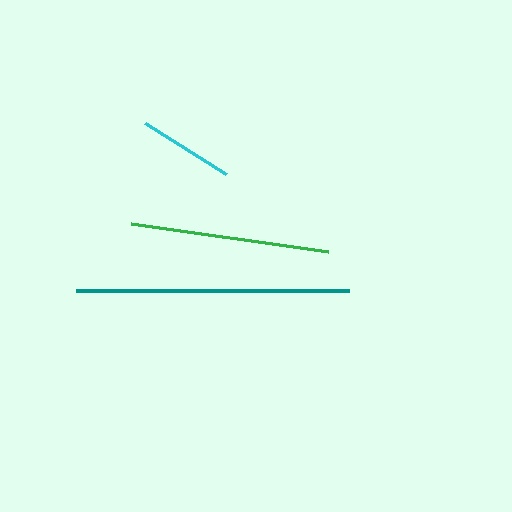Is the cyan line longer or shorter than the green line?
The green line is longer than the cyan line.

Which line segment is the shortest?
The cyan line is the shortest at approximately 96 pixels.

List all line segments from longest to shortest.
From longest to shortest: teal, green, cyan.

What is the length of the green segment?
The green segment is approximately 199 pixels long.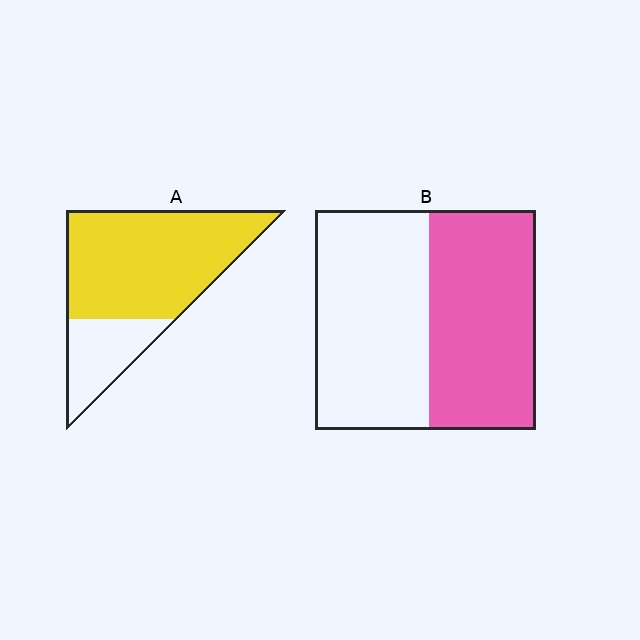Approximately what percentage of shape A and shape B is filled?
A is approximately 75% and B is approximately 50%.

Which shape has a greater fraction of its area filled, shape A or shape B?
Shape A.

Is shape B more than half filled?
Roughly half.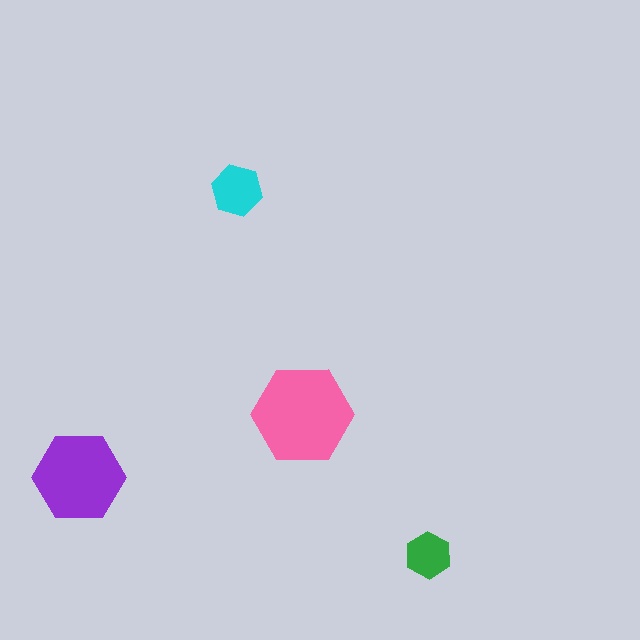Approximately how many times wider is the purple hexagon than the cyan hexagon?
About 2 times wider.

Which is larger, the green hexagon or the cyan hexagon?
The cyan one.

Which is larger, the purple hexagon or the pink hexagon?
The pink one.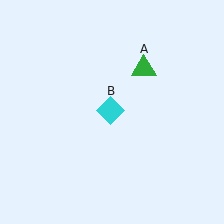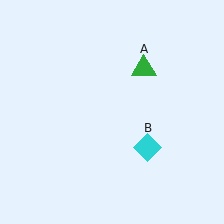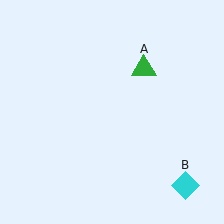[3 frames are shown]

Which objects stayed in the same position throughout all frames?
Green triangle (object A) remained stationary.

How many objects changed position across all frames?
1 object changed position: cyan diamond (object B).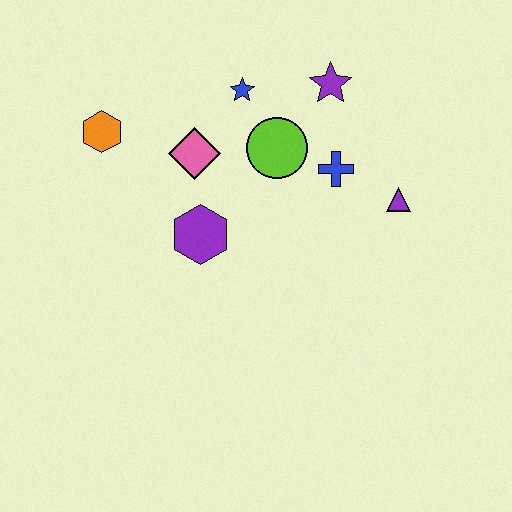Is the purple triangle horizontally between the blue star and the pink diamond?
No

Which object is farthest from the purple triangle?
The orange hexagon is farthest from the purple triangle.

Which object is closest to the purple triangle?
The blue cross is closest to the purple triangle.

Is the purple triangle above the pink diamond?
No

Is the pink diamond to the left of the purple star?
Yes